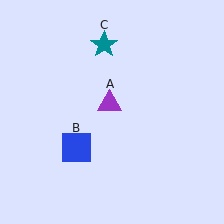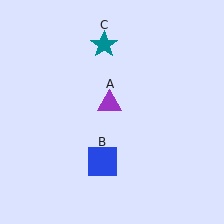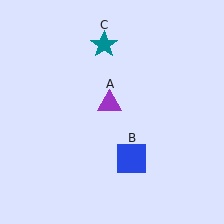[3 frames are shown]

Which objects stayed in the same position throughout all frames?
Purple triangle (object A) and teal star (object C) remained stationary.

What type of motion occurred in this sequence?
The blue square (object B) rotated counterclockwise around the center of the scene.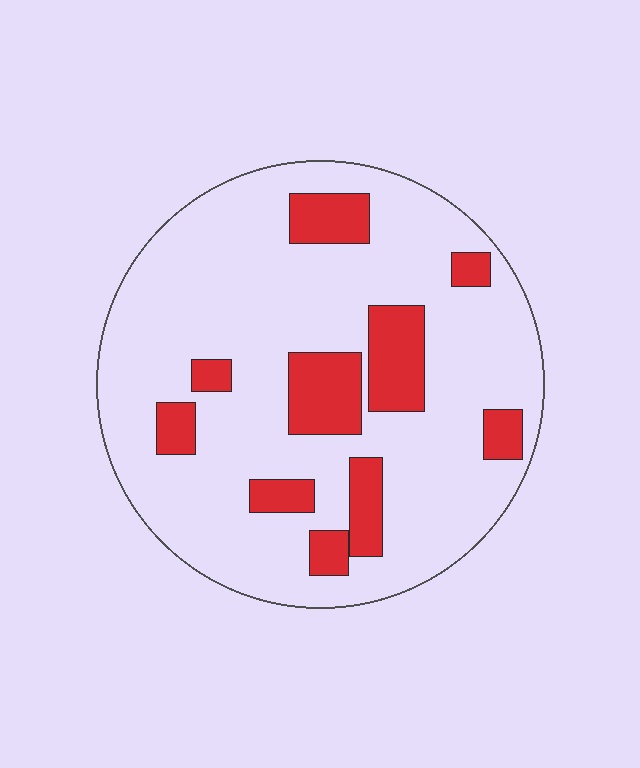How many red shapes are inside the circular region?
10.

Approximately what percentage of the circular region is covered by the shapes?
Approximately 20%.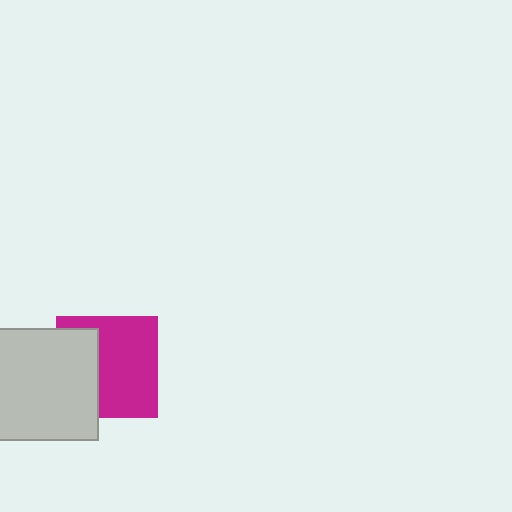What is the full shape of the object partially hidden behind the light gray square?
The partially hidden object is a magenta square.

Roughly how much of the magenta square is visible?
About half of it is visible (roughly 62%).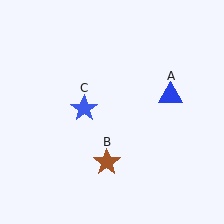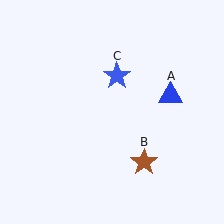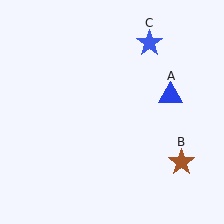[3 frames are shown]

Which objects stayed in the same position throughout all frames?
Blue triangle (object A) remained stationary.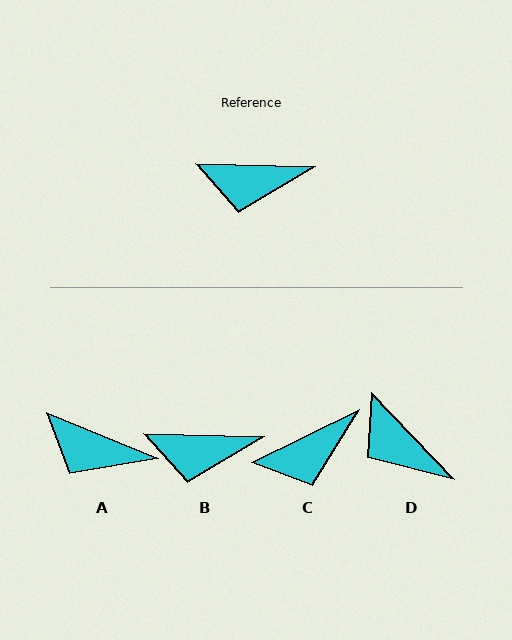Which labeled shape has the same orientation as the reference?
B.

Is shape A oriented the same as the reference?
No, it is off by about 21 degrees.